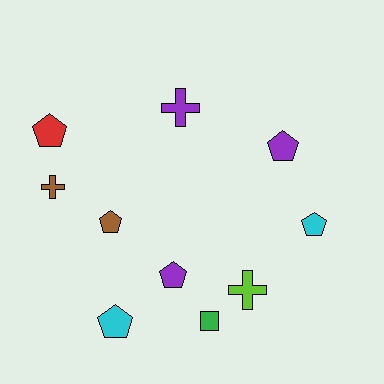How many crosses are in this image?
There are 3 crosses.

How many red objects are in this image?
There is 1 red object.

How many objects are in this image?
There are 10 objects.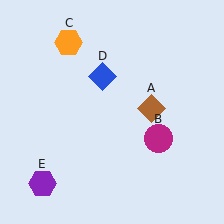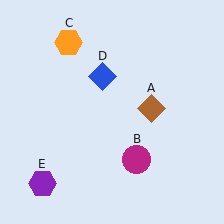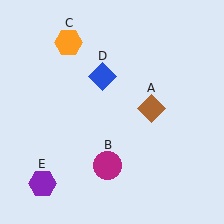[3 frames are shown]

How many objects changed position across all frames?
1 object changed position: magenta circle (object B).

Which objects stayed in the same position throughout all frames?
Brown diamond (object A) and orange hexagon (object C) and blue diamond (object D) and purple hexagon (object E) remained stationary.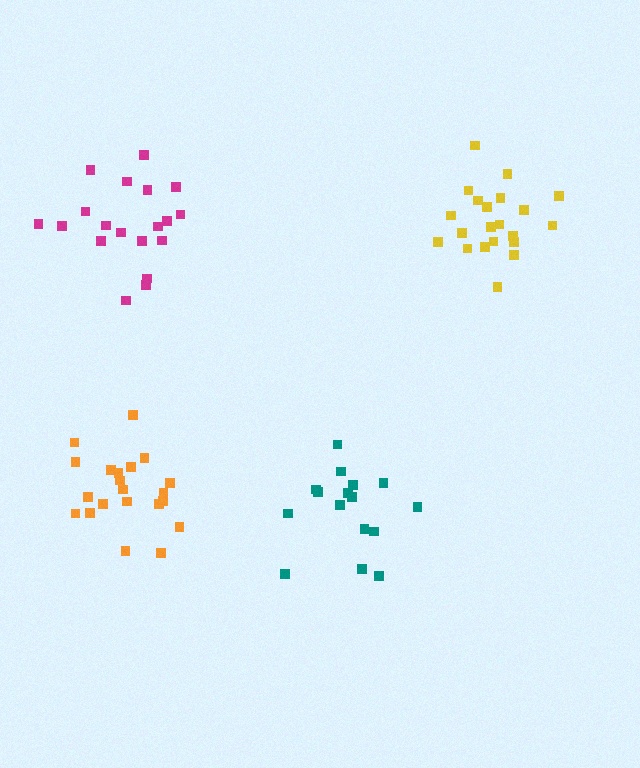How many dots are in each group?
Group 1: 21 dots, Group 2: 16 dots, Group 3: 19 dots, Group 4: 21 dots (77 total).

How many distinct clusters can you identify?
There are 4 distinct clusters.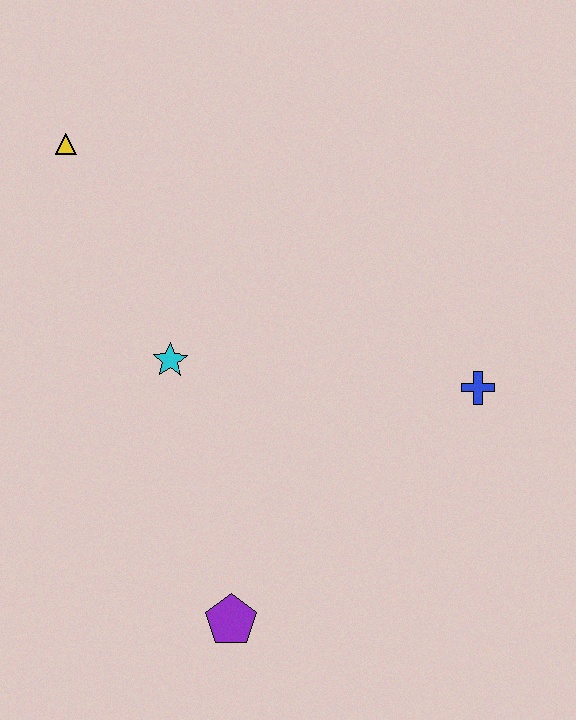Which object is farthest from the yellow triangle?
The purple pentagon is farthest from the yellow triangle.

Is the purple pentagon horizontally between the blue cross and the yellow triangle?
Yes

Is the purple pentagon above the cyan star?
No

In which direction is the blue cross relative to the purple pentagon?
The blue cross is to the right of the purple pentagon.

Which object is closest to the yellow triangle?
The cyan star is closest to the yellow triangle.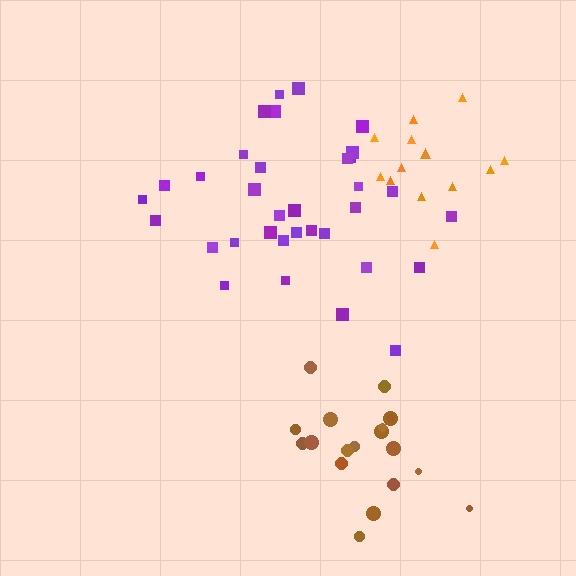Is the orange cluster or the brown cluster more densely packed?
Brown.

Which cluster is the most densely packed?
Brown.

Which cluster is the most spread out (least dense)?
Orange.